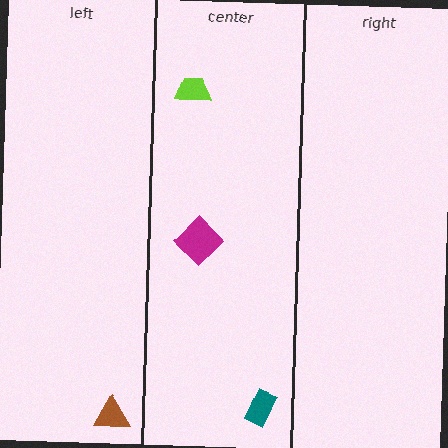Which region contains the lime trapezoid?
The center region.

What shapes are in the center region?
The teal rectangle, the magenta diamond, the lime trapezoid.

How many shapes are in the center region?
3.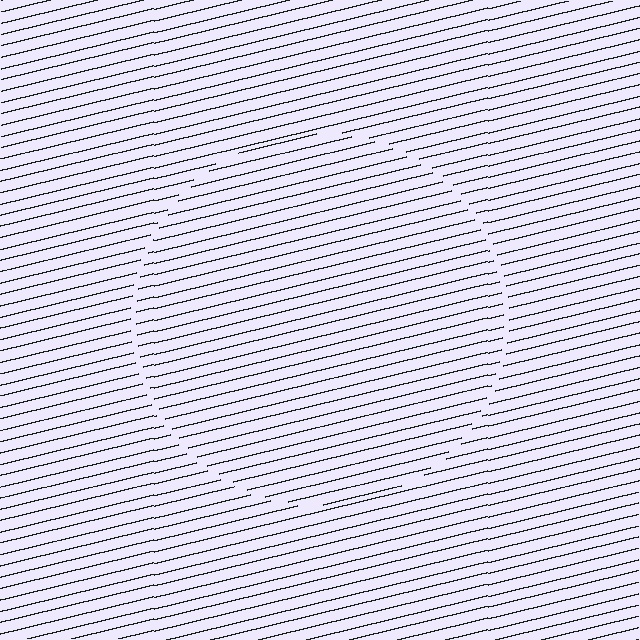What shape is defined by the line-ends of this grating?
An illusory circle. The interior of the shape contains the same grating, shifted by half a period — the contour is defined by the phase discontinuity where line-ends from the inner and outer gratings abut.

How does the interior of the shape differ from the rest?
The interior of the shape contains the same grating, shifted by half a period — the contour is defined by the phase discontinuity where line-ends from the inner and outer gratings abut.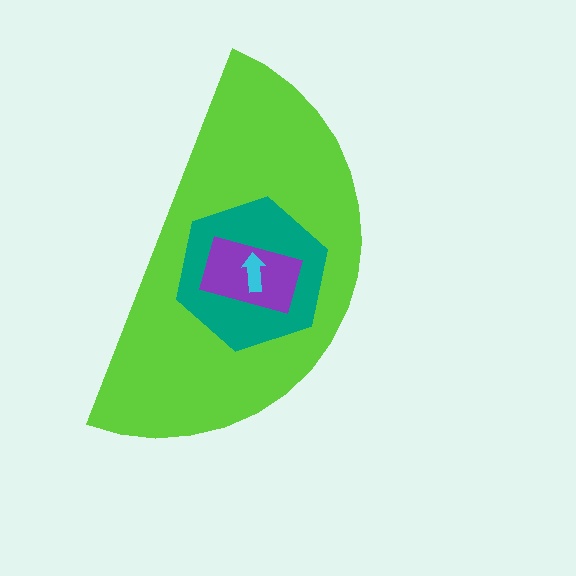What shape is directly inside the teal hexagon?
The purple rectangle.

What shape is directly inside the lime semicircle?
The teal hexagon.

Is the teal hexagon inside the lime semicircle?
Yes.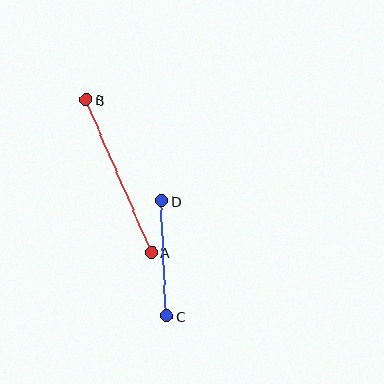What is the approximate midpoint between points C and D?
The midpoint is at approximately (164, 259) pixels.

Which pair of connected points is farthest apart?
Points A and B are farthest apart.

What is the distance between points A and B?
The distance is approximately 167 pixels.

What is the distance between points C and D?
The distance is approximately 116 pixels.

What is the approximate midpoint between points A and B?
The midpoint is at approximately (119, 176) pixels.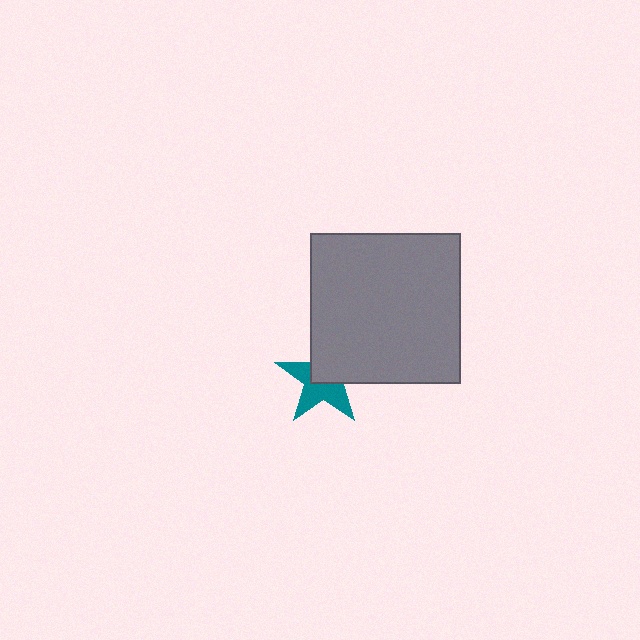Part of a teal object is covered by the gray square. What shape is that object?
It is a star.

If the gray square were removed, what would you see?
You would see the complete teal star.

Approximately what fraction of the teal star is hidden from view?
Roughly 47% of the teal star is hidden behind the gray square.